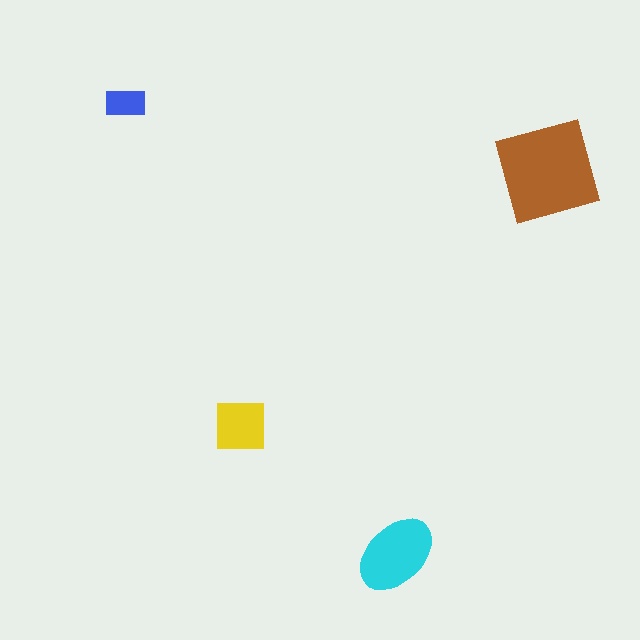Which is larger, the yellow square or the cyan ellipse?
The cyan ellipse.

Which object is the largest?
The brown diamond.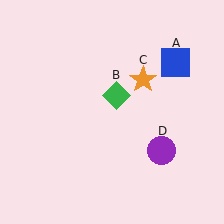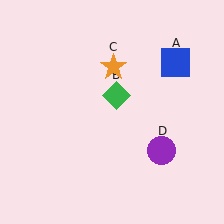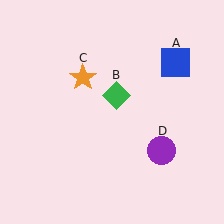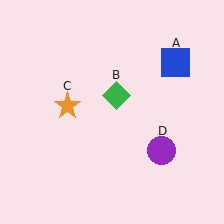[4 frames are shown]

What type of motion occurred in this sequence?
The orange star (object C) rotated counterclockwise around the center of the scene.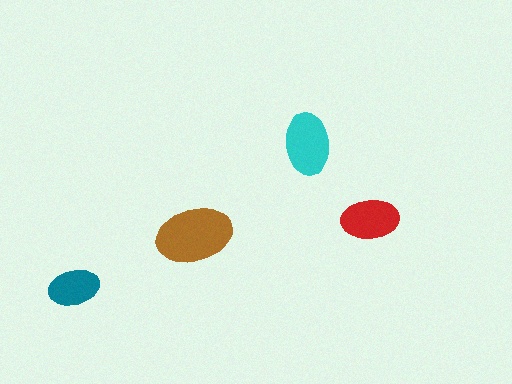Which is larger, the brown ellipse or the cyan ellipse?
The brown one.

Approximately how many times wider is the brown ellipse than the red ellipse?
About 1.5 times wider.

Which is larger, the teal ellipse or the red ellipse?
The red one.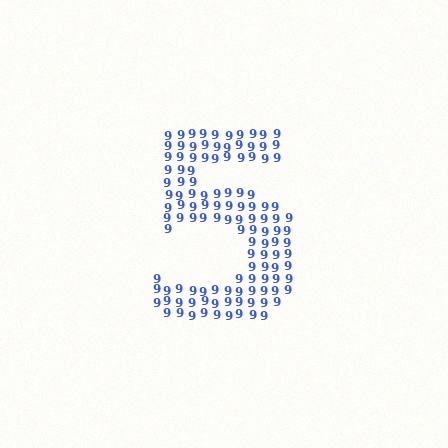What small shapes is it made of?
It is made of small digit 9's.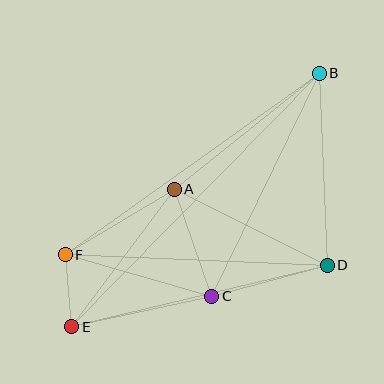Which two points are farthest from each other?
Points B and E are farthest from each other.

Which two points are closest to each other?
Points E and F are closest to each other.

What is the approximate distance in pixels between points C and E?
The distance between C and E is approximately 143 pixels.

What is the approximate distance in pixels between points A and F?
The distance between A and F is approximately 127 pixels.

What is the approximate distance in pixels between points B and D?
The distance between B and D is approximately 192 pixels.